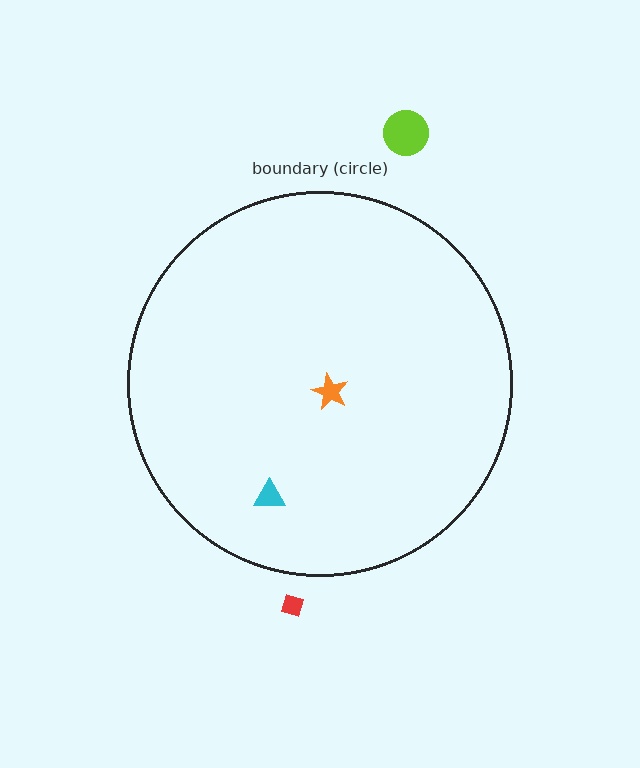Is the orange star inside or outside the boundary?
Inside.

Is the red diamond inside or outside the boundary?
Outside.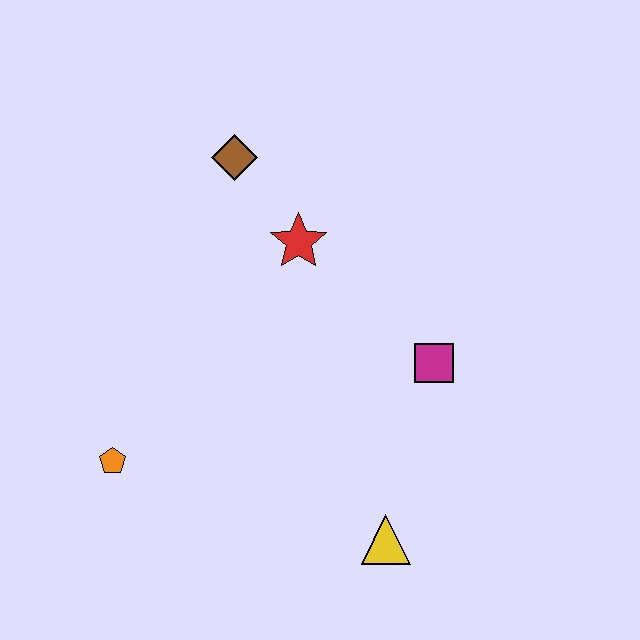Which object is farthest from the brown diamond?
The yellow triangle is farthest from the brown diamond.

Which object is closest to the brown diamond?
The red star is closest to the brown diamond.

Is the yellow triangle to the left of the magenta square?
Yes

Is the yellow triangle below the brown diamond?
Yes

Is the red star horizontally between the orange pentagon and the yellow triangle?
Yes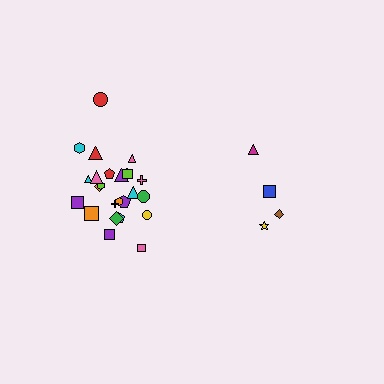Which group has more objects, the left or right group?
The left group.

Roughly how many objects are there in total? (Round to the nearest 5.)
Roughly 30 objects in total.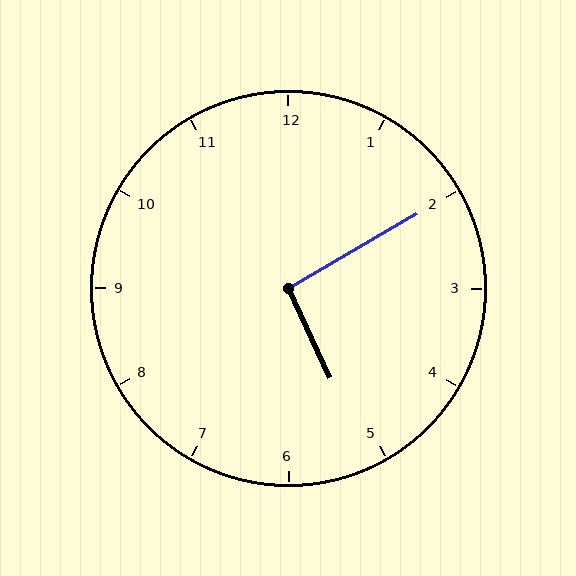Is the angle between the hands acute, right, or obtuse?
It is right.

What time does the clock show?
5:10.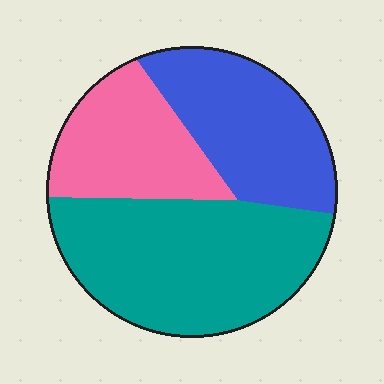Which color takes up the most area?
Teal, at roughly 45%.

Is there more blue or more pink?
Blue.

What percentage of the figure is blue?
Blue takes up about one third (1/3) of the figure.